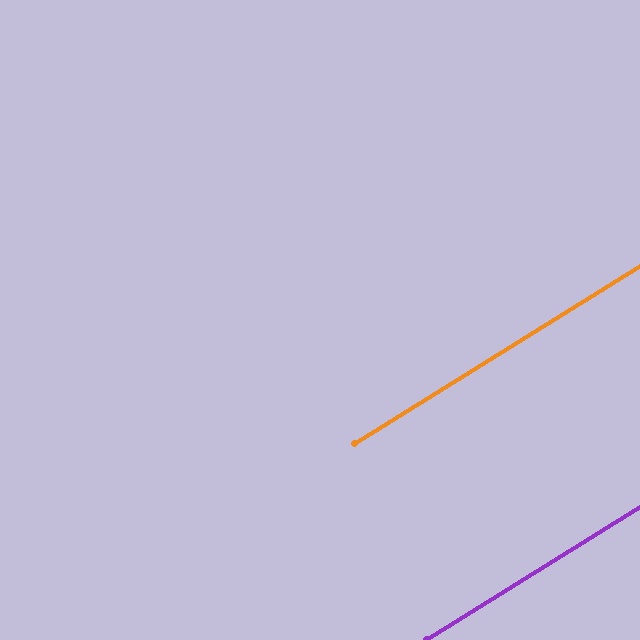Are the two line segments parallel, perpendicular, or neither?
Parallel — their directions differ by only 0.1°.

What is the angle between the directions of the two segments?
Approximately 0 degrees.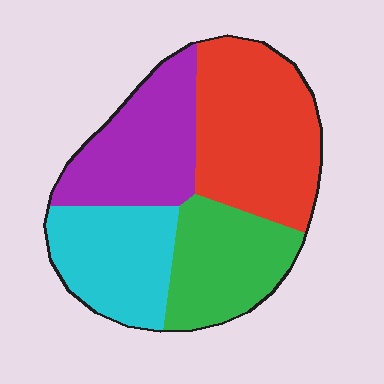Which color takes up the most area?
Red, at roughly 35%.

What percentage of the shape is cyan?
Cyan takes up about one fifth (1/5) of the shape.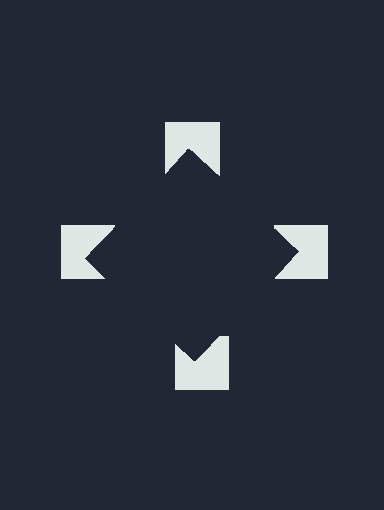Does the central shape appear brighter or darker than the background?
It typically appears slightly darker than the background, even though no actual brightness change is drawn.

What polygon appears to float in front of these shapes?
An illusory square — its edges are inferred from the aligned wedge cuts in the notched squares, not physically drawn.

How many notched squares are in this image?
There are 4 — one at each vertex of the illusory square.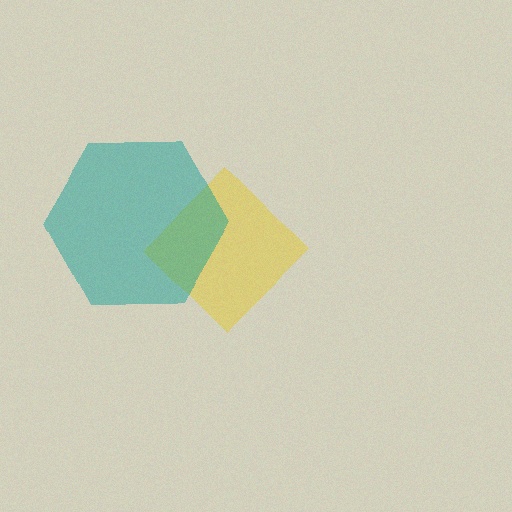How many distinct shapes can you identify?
There are 2 distinct shapes: a yellow diamond, a teal hexagon.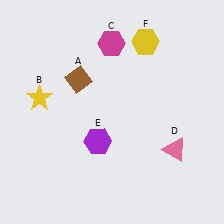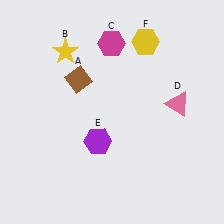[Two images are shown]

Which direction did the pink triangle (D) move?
The pink triangle (D) moved up.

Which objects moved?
The objects that moved are: the yellow star (B), the pink triangle (D).